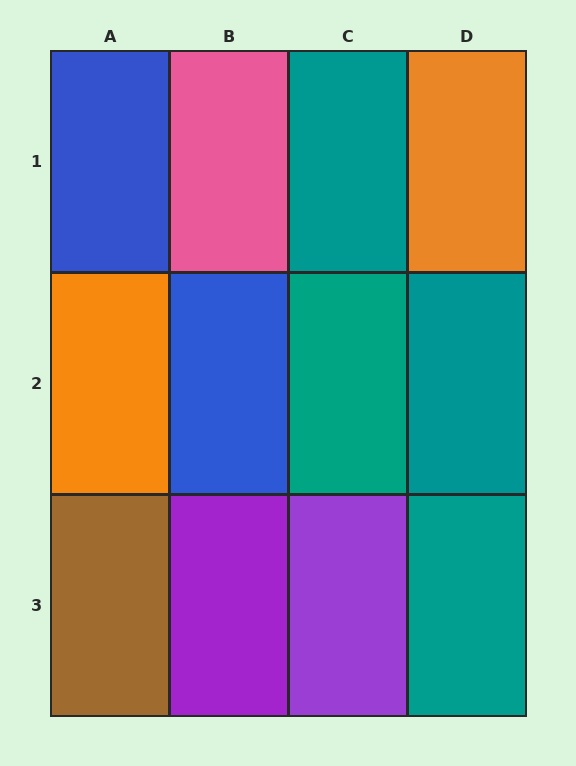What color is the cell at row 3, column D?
Teal.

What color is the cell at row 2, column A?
Orange.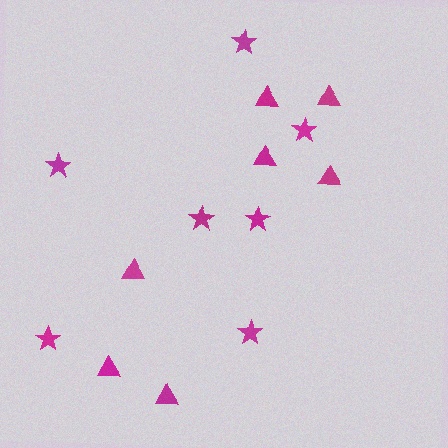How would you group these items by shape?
There are 2 groups: one group of triangles (7) and one group of stars (7).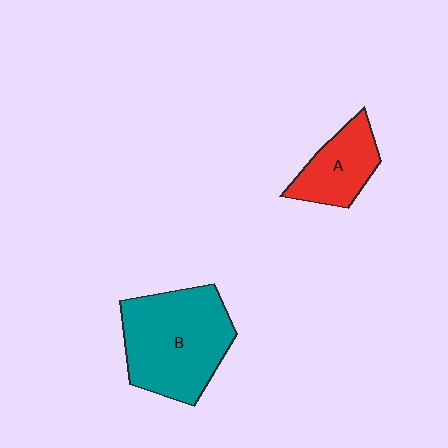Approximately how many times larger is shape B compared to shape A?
Approximately 2.0 times.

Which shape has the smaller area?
Shape A (red).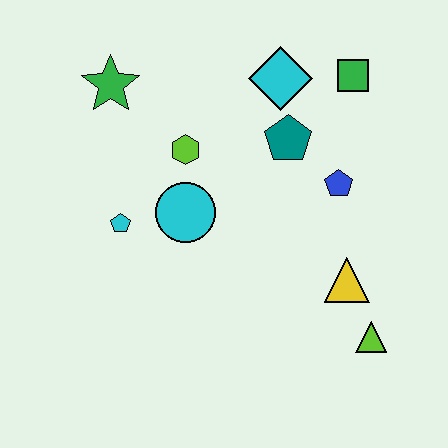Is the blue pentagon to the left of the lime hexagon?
No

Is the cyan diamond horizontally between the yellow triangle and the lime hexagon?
Yes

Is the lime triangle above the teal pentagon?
No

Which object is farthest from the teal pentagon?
The lime triangle is farthest from the teal pentagon.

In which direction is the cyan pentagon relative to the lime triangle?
The cyan pentagon is to the left of the lime triangle.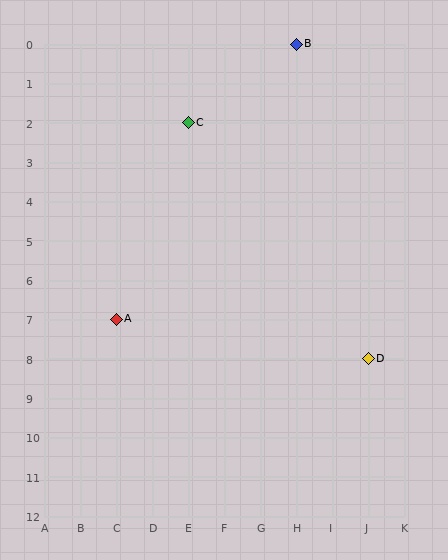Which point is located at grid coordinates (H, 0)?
Point B is at (H, 0).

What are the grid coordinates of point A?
Point A is at grid coordinates (C, 7).